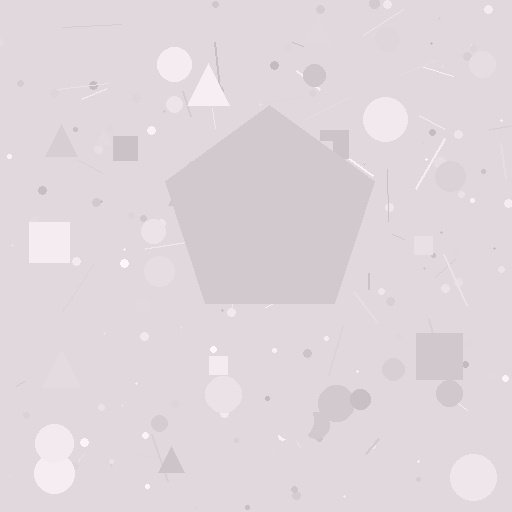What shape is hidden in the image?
A pentagon is hidden in the image.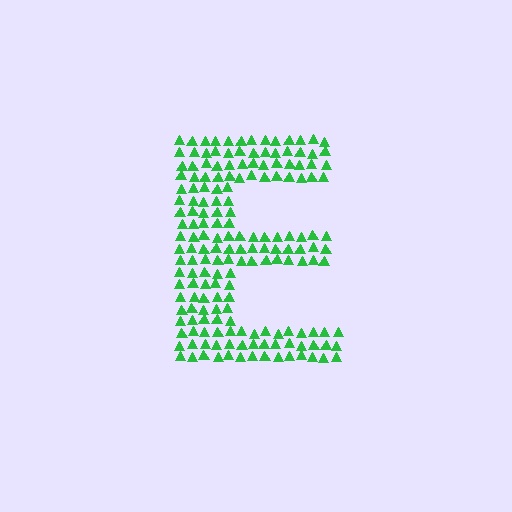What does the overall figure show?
The overall figure shows the letter E.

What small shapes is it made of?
It is made of small triangles.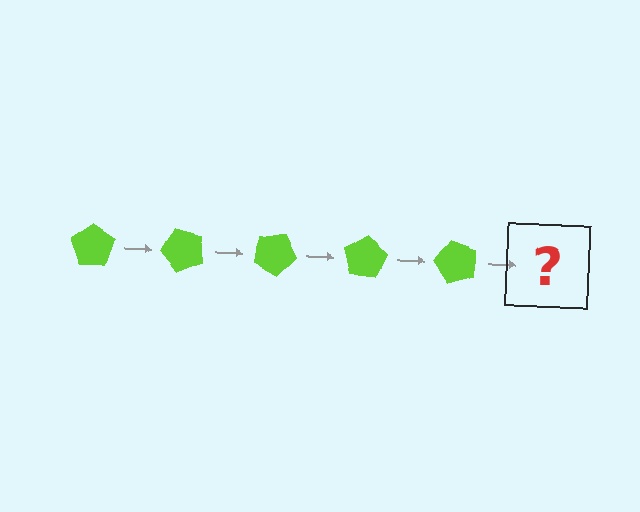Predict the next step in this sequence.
The next step is a lime pentagon rotated 250 degrees.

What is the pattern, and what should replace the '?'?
The pattern is that the pentagon rotates 50 degrees each step. The '?' should be a lime pentagon rotated 250 degrees.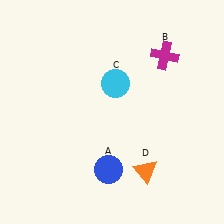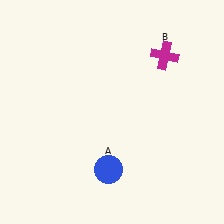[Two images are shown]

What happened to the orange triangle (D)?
The orange triangle (D) was removed in Image 2. It was in the bottom-right area of Image 1.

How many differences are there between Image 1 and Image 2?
There are 2 differences between the two images.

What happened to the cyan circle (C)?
The cyan circle (C) was removed in Image 2. It was in the top-right area of Image 1.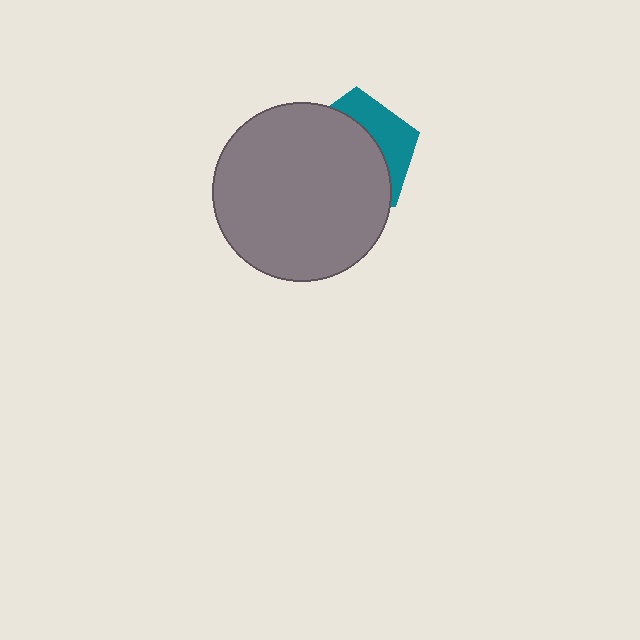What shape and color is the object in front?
The object in front is a gray circle.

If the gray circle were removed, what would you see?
You would see the complete teal pentagon.